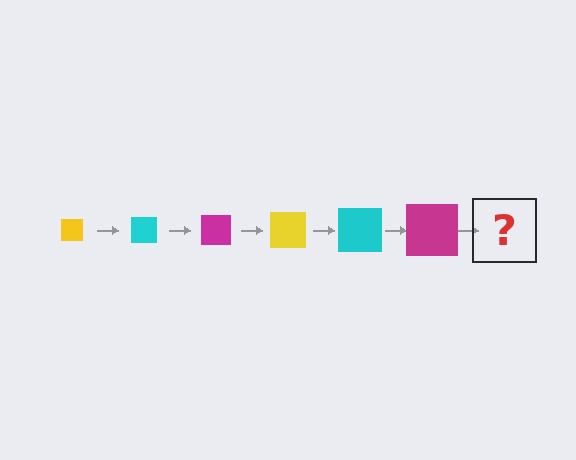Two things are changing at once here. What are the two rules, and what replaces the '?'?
The two rules are that the square grows larger each step and the color cycles through yellow, cyan, and magenta. The '?' should be a yellow square, larger than the previous one.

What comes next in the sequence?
The next element should be a yellow square, larger than the previous one.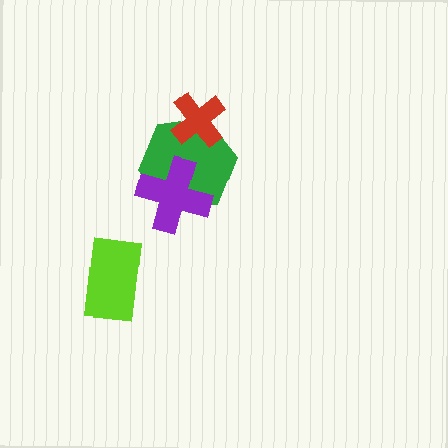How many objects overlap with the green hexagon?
2 objects overlap with the green hexagon.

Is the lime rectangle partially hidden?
No, no other shape covers it.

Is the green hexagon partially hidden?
Yes, it is partially covered by another shape.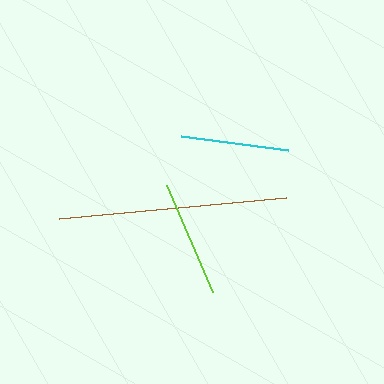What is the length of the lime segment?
The lime segment is approximately 117 pixels long.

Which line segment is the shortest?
The cyan line is the shortest at approximately 108 pixels.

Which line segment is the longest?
The brown line is the longest at approximately 228 pixels.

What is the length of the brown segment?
The brown segment is approximately 228 pixels long.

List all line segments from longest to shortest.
From longest to shortest: brown, lime, cyan.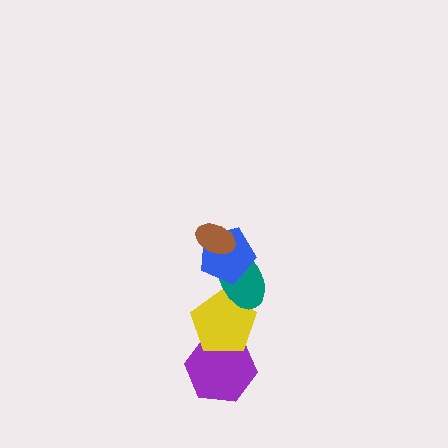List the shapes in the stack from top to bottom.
From top to bottom: the brown ellipse, the blue pentagon, the teal ellipse, the yellow pentagon, the purple hexagon.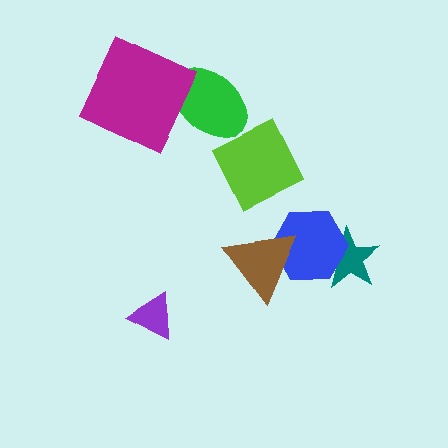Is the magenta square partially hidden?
No, no other shape covers it.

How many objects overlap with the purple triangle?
0 objects overlap with the purple triangle.